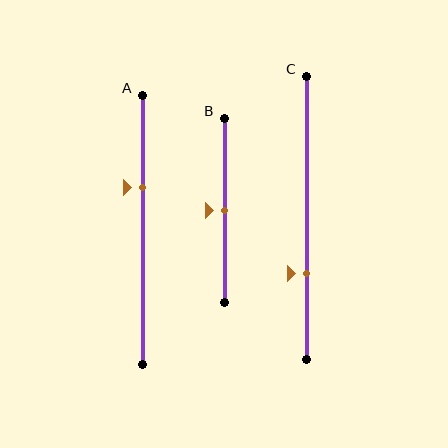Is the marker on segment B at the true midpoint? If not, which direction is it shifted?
Yes, the marker on segment B is at the true midpoint.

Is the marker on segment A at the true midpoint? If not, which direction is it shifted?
No, the marker on segment A is shifted upward by about 16% of the segment length.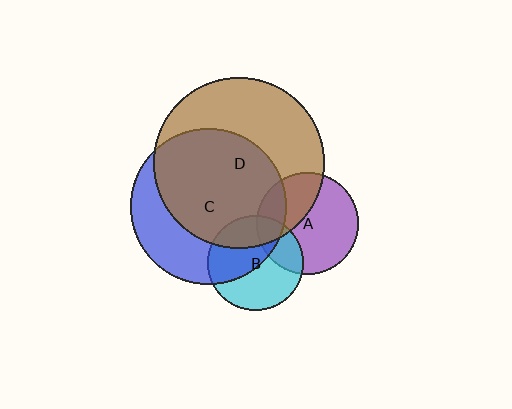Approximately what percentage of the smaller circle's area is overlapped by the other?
Approximately 20%.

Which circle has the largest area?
Circle D (brown).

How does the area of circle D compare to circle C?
Approximately 1.2 times.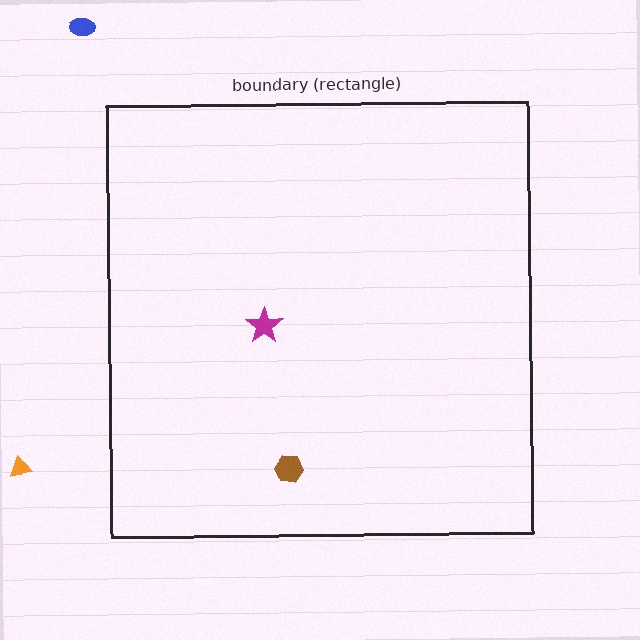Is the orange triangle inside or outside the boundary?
Outside.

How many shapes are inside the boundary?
2 inside, 2 outside.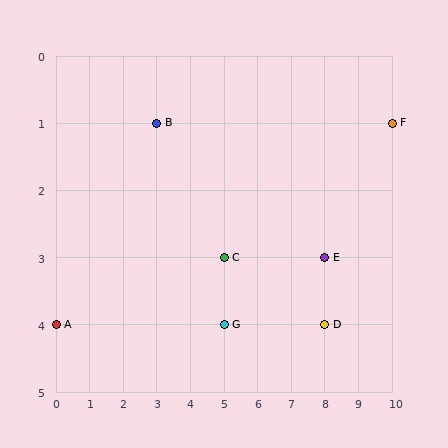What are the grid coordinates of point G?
Point G is at grid coordinates (5, 4).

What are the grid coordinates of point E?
Point E is at grid coordinates (8, 3).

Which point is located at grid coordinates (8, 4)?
Point D is at (8, 4).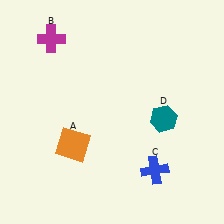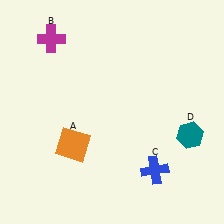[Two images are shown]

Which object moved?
The teal hexagon (D) moved right.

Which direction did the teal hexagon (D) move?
The teal hexagon (D) moved right.